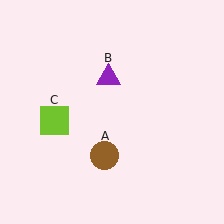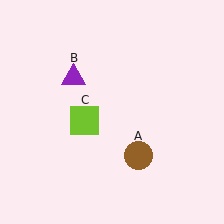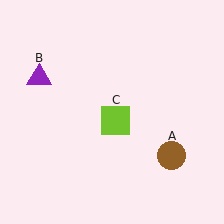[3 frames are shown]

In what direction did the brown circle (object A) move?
The brown circle (object A) moved right.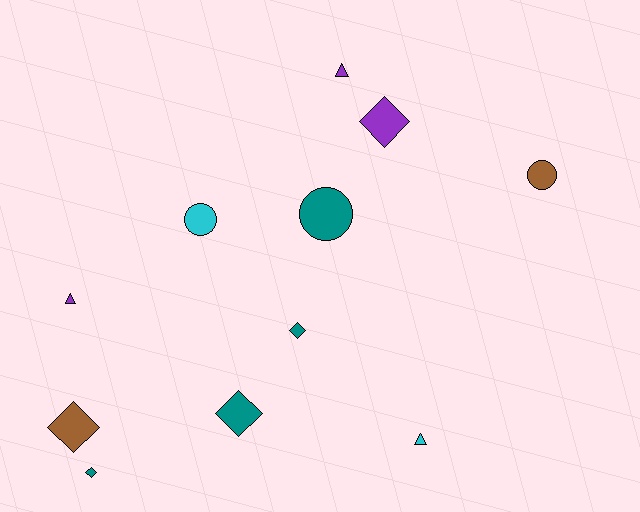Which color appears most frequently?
Teal, with 4 objects.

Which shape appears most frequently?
Diamond, with 5 objects.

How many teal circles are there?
There is 1 teal circle.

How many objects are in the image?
There are 11 objects.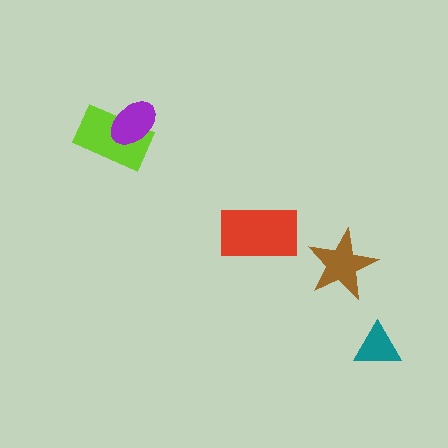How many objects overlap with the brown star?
0 objects overlap with the brown star.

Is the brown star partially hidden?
No, no other shape covers it.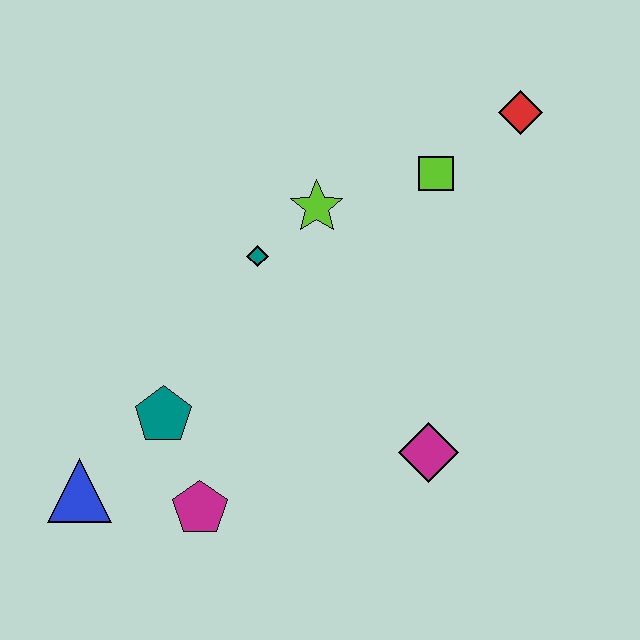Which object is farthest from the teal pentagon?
The red diamond is farthest from the teal pentagon.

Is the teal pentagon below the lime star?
Yes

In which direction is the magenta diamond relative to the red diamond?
The magenta diamond is below the red diamond.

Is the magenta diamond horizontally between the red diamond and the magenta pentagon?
Yes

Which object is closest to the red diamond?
The lime square is closest to the red diamond.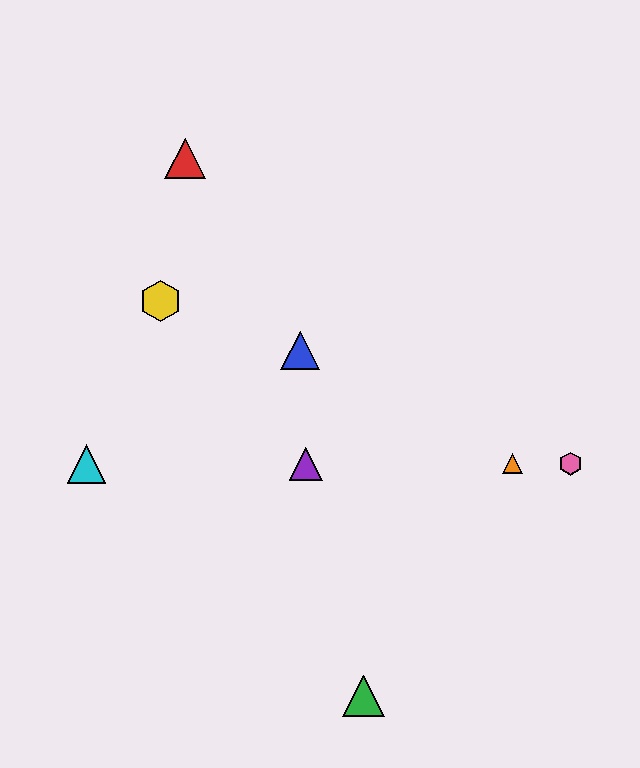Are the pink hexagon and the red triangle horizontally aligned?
No, the pink hexagon is at y≈464 and the red triangle is at y≈158.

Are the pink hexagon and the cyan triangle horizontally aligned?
Yes, both are at y≈464.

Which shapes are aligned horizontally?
The purple triangle, the orange triangle, the cyan triangle, the pink hexagon are aligned horizontally.